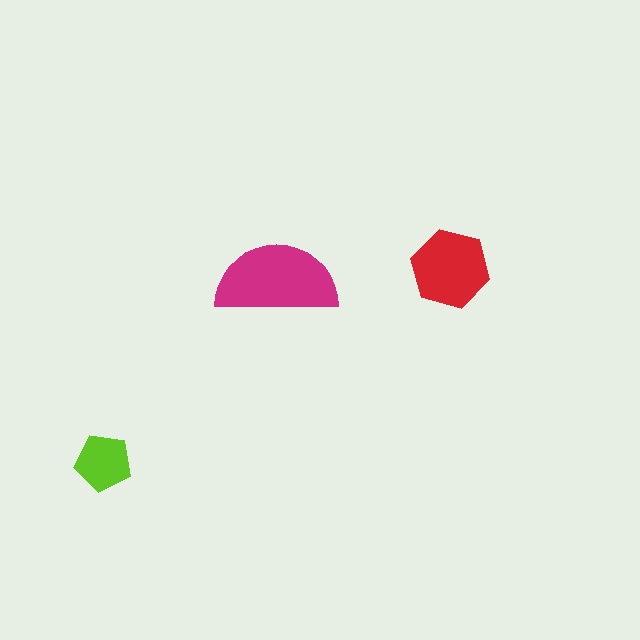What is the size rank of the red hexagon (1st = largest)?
2nd.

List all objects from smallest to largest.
The lime pentagon, the red hexagon, the magenta semicircle.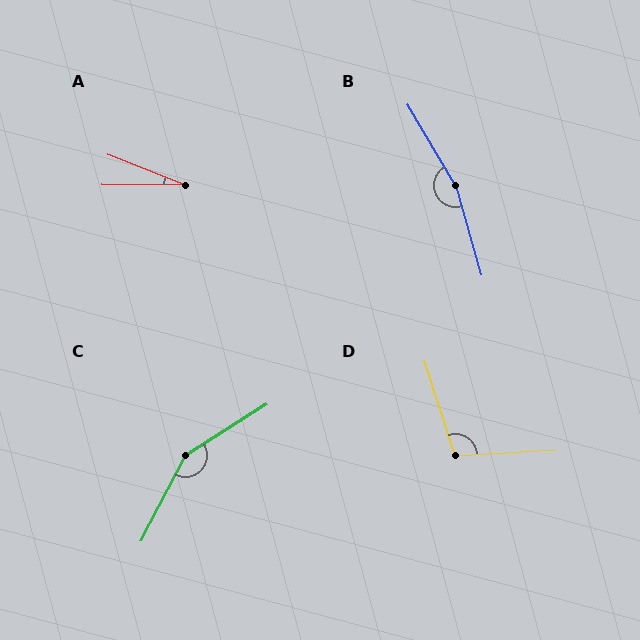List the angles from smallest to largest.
A (21°), D (105°), C (150°), B (165°).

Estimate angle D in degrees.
Approximately 105 degrees.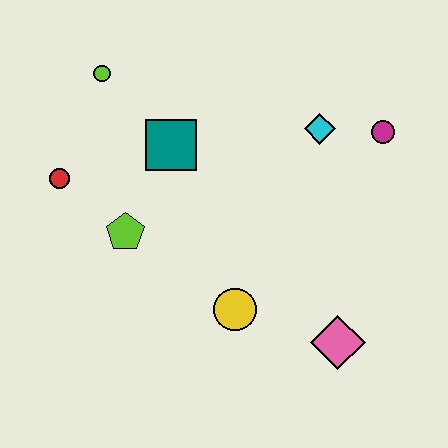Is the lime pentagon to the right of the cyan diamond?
No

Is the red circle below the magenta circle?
Yes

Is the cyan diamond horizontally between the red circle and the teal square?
No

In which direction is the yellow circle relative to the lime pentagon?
The yellow circle is to the right of the lime pentagon.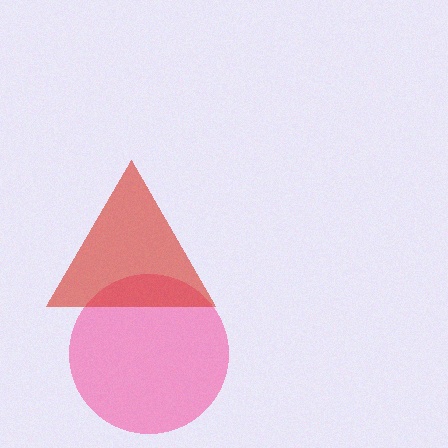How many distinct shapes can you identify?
There are 2 distinct shapes: a pink circle, a red triangle.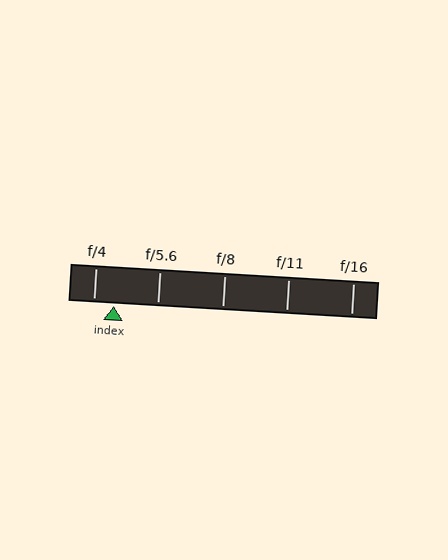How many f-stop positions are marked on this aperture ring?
There are 5 f-stop positions marked.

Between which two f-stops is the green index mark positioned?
The index mark is between f/4 and f/5.6.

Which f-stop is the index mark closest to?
The index mark is closest to f/4.